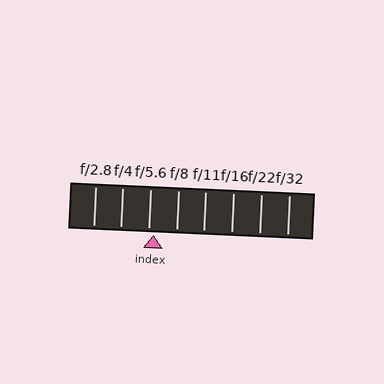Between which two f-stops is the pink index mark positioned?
The index mark is between f/5.6 and f/8.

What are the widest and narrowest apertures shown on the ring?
The widest aperture shown is f/2.8 and the narrowest is f/32.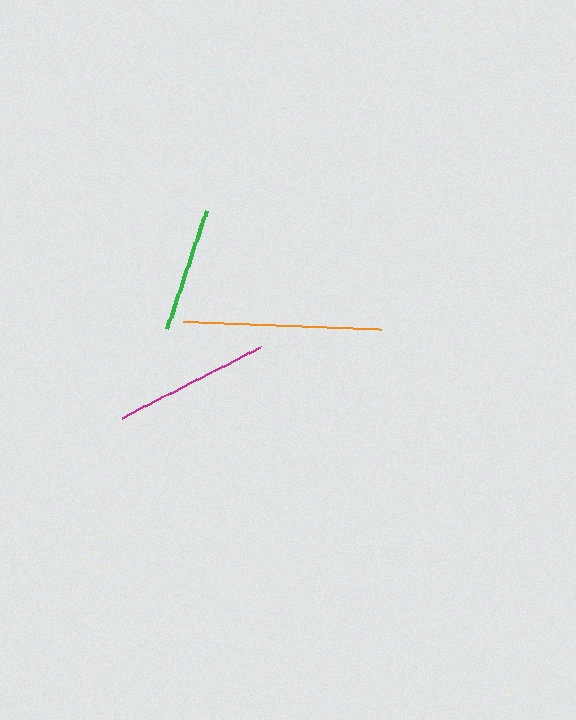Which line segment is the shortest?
The green line is the shortest at approximately 124 pixels.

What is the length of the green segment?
The green segment is approximately 124 pixels long.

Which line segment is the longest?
The orange line is the longest at approximately 198 pixels.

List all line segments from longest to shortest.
From longest to shortest: orange, magenta, green.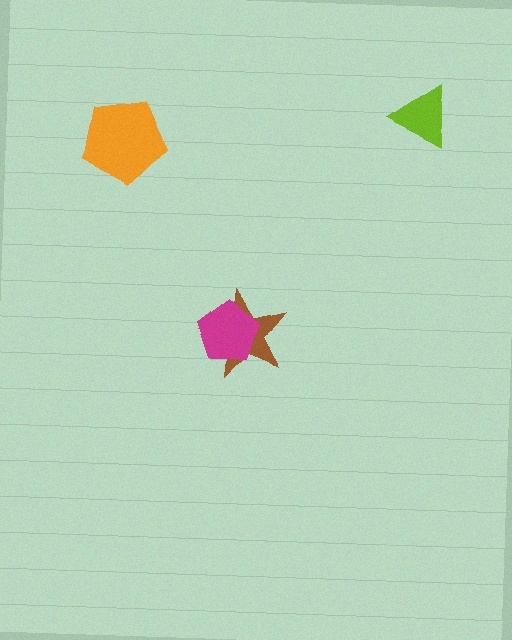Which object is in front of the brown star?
The magenta pentagon is in front of the brown star.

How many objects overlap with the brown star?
1 object overlaps with the brown star.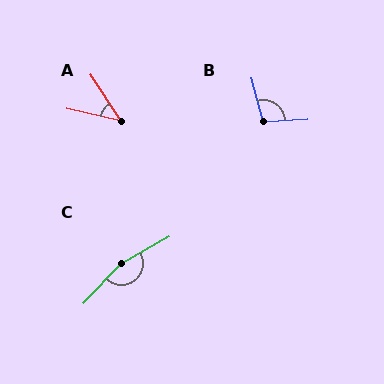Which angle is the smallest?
A, at approximately 43 degrees.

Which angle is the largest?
C, at approximately 162 degrees.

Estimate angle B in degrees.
Approximately 102 degrees.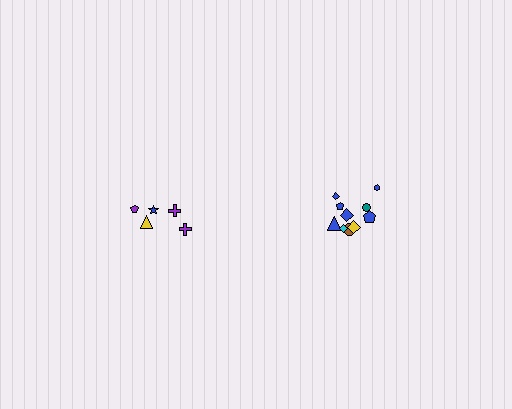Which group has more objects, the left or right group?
The right group.